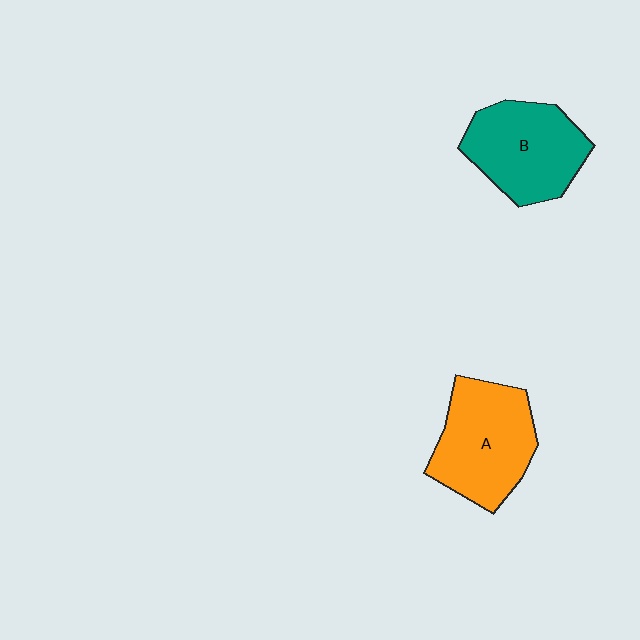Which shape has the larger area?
Shape A (orange).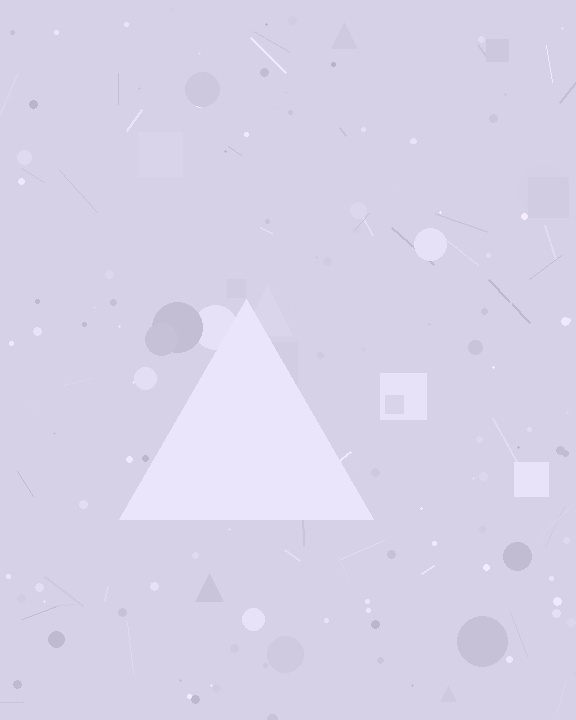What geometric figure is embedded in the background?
A triangle is embedded in the background.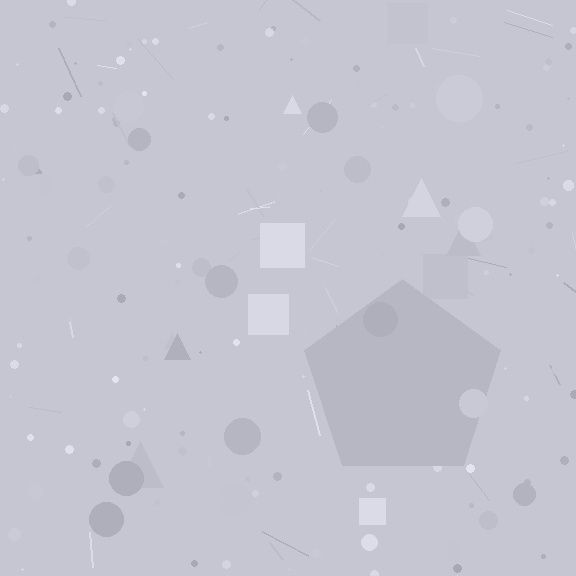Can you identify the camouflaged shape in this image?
The camouflaged shape is a pentagon.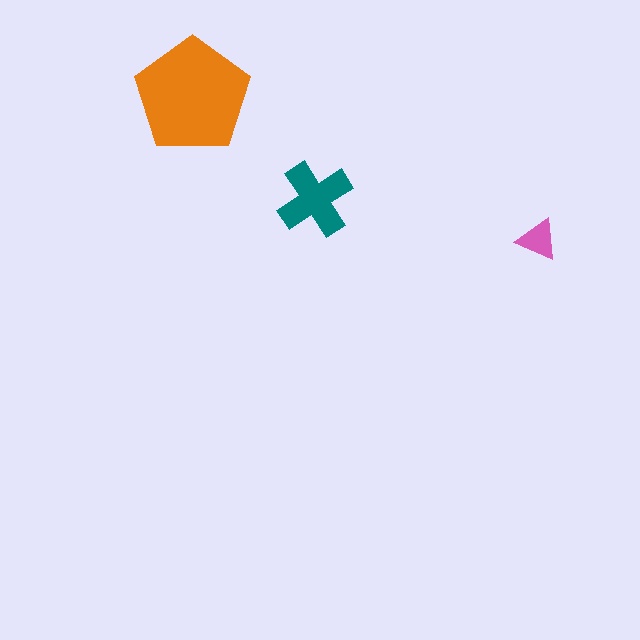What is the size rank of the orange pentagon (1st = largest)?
1st.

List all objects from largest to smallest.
The orange pentagon, the teal cross, the pink triangle.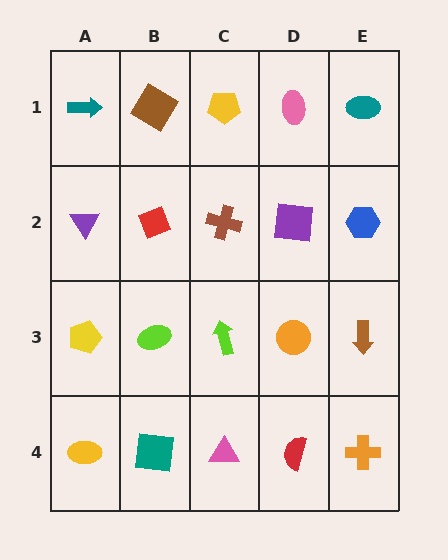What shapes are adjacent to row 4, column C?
A lime arrow (row 3, column C), a teal square (row 4, column B), a red semicircle (row 4, column D).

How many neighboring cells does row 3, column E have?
3.